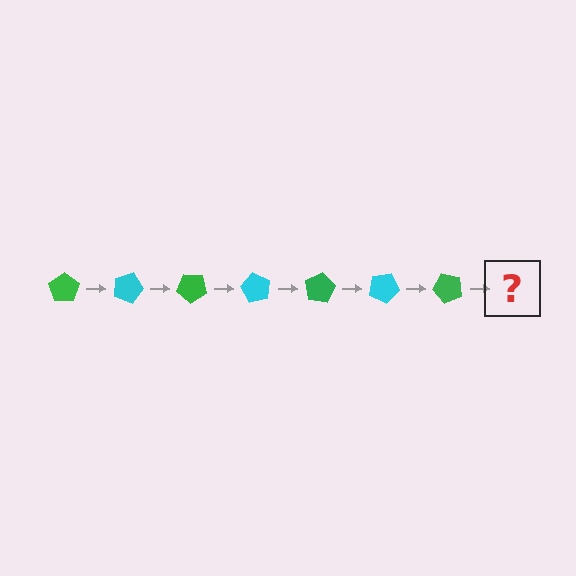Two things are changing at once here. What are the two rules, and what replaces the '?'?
The two rules are that it rotates 20 degrees each step and the color cycles through green and cyan. The '?' should be a cyan pentagon, rotated 140 degrees from the start.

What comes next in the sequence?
The next element should be a cyan pentagon, rotated 140 degrees from the start.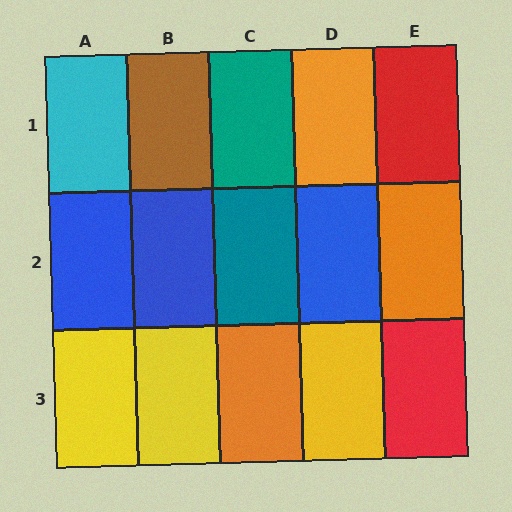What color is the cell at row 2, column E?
Orange.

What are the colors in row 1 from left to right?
Cyan, brown, teal, orange, red.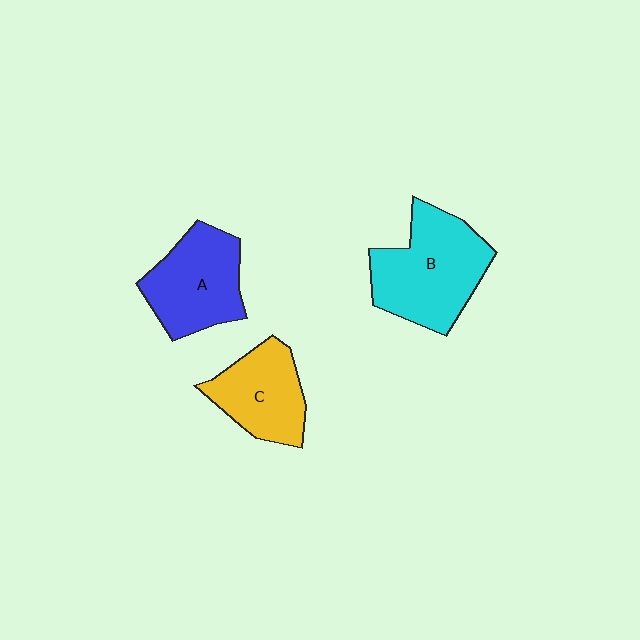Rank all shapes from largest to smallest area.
From largest to smallest: B (cyan), A (blue), C (yellow).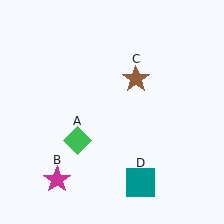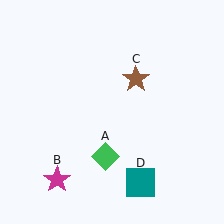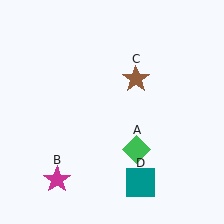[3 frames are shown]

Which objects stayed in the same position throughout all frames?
Magenta star (object B) and brown star (object C) and teal square (object D) remained stationary.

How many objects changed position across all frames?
1 object changed position: green diamond (object A).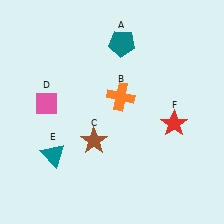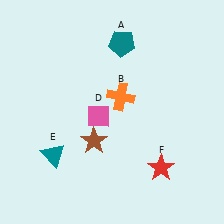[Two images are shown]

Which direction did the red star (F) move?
The red star (F) moved down.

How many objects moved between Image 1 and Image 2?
2 objects moved between the two images.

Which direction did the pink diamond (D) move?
The pink diamond (D) moved right.